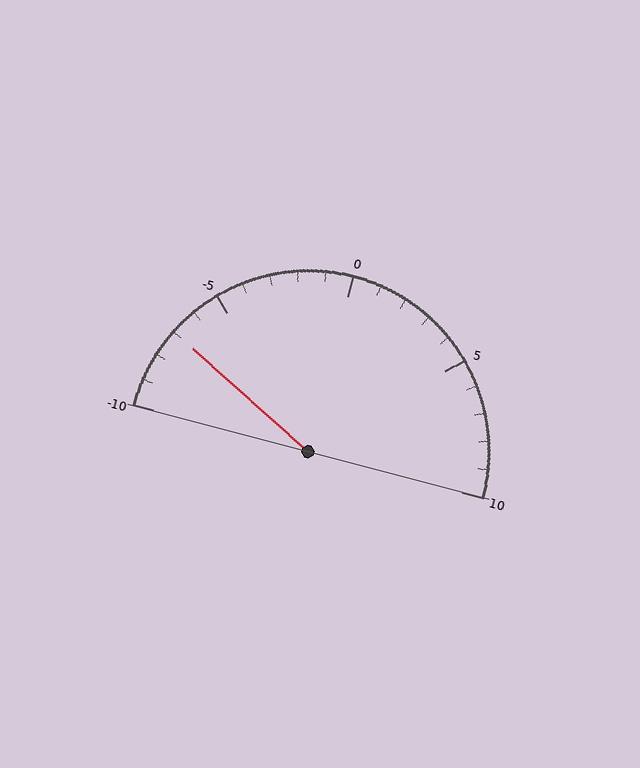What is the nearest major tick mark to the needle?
The nearest major tick mark is -5.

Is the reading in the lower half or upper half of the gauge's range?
The reading is in the lower half of the range (-10 to 10).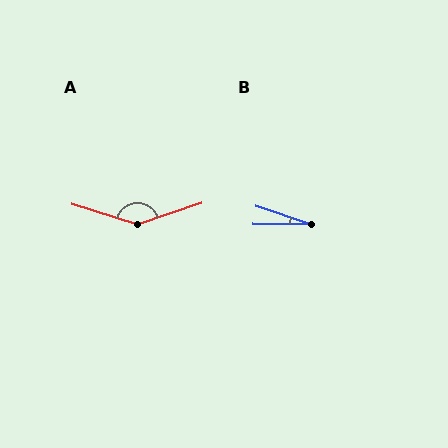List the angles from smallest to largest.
B (19°), A (144°).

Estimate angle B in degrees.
Approximately 19 degrees.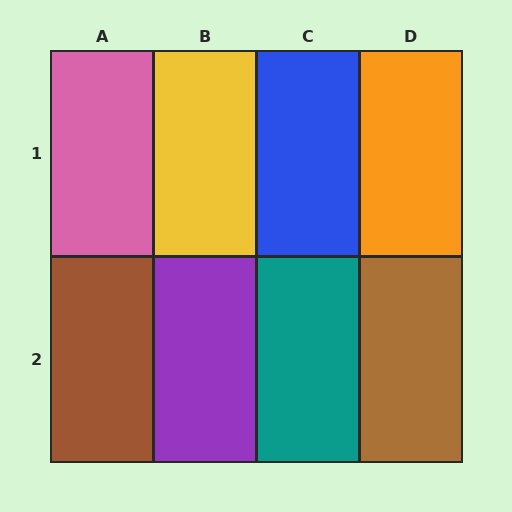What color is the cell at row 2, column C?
Teal.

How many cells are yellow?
1 cell is yellow.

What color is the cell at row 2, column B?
Purple.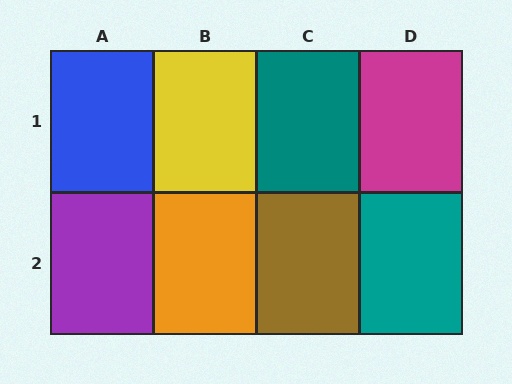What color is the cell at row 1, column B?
Yellow.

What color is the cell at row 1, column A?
Blue.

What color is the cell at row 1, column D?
Magenta.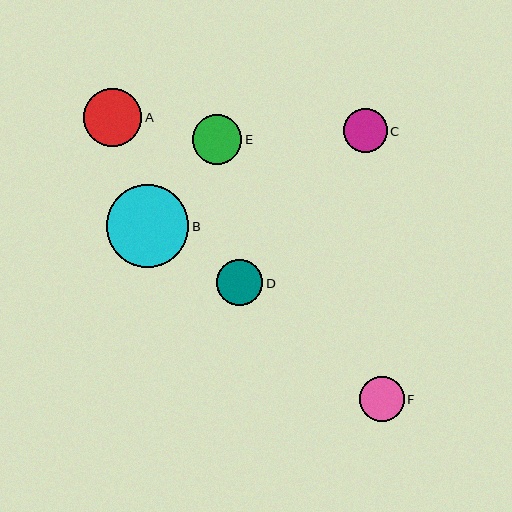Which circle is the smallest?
Circle C is the smallest with a size of approximately 44 pixels.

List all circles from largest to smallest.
From largest to smallest: B, A, E, D, F, C.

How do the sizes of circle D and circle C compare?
Circle D and circle C are approximately the same size.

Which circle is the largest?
Circle B is the largest with a size of approximately 82 pixels.